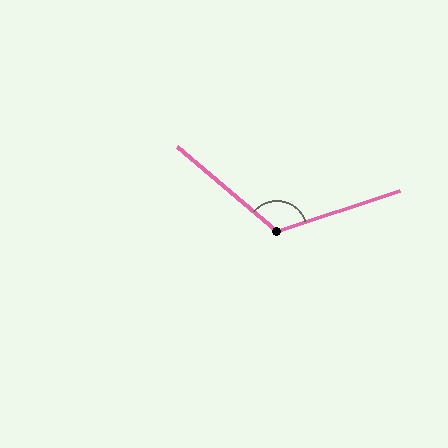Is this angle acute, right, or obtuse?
It is obtuse.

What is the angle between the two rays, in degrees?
Approximately 121 degrees.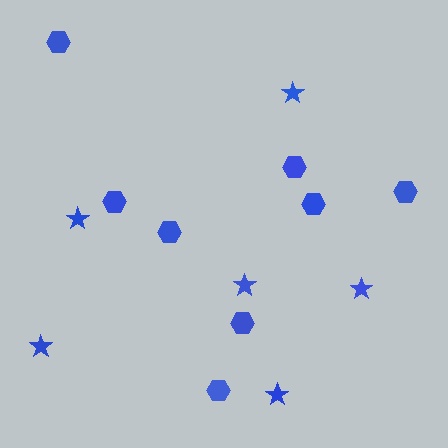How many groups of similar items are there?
There are 2 groups: one group of hexagons (8) and one group of stars (6).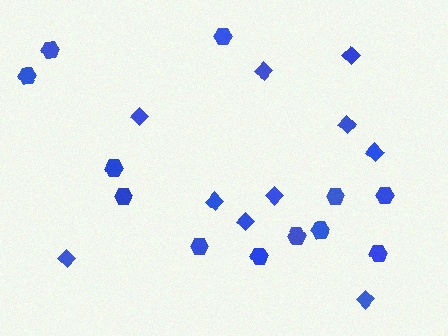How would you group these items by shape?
There are 2 groups: one group of hexagons (12) and one group of diamonds (10).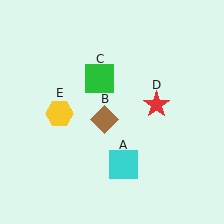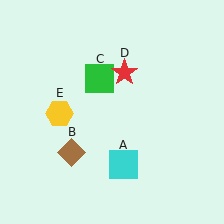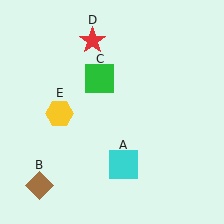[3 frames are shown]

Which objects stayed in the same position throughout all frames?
Cyan square (object A) and green square (object C) and yellow hexagon (object E) remained stationary.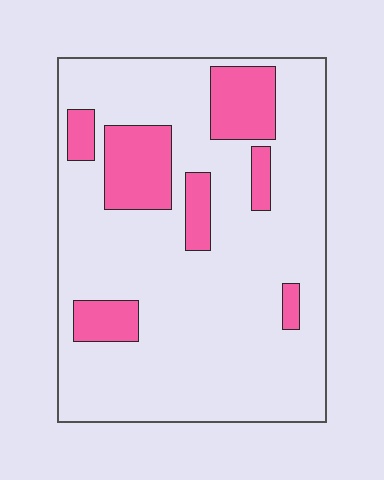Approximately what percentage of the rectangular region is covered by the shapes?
Approximately 20%.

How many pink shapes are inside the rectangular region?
7.